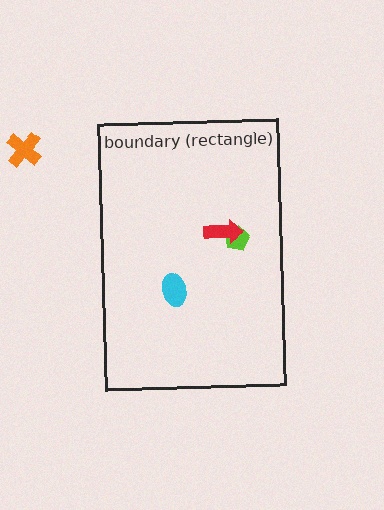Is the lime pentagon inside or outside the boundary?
Inside.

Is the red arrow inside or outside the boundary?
Inside.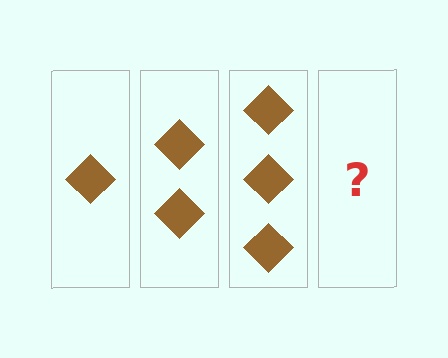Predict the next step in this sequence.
The next step is 4 diamonds.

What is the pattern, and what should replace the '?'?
The pattern is that each step adds one more diamond. The '?' should be 4 diamonds.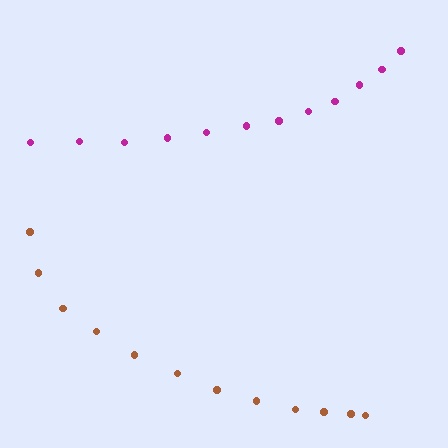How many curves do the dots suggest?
There are 2 distinct paths.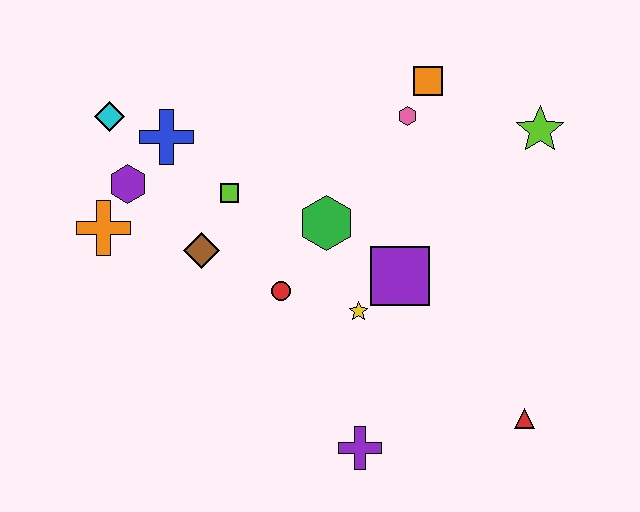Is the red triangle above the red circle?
No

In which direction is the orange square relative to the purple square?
The orange square is above the purple square.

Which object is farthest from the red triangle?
The cyan diamond is farthest from the red triangle.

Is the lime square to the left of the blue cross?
No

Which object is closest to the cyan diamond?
The blue cross is closest to the cyan diamond.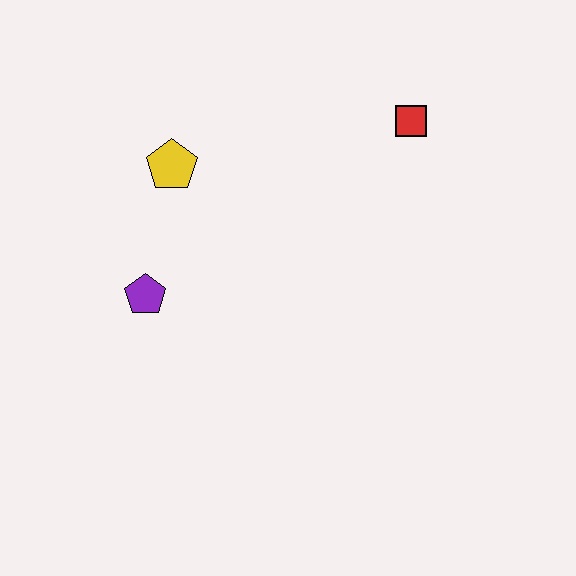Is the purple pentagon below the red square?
Yes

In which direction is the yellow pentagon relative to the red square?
The yellow pentagon is to the left of the red square.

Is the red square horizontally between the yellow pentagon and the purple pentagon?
No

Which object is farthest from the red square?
The purple pentagon is farthest from the red square.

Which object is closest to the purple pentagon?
The yellow pentagon is closest to the purple pentagon.